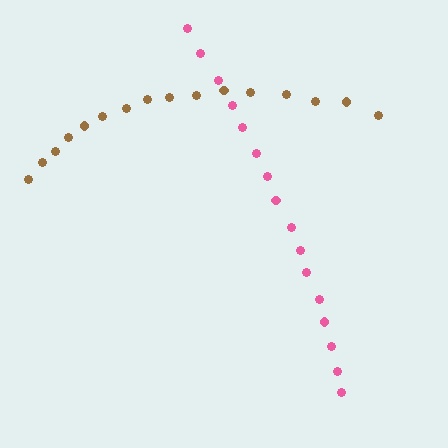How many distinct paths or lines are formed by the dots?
There are 2 distinct paths.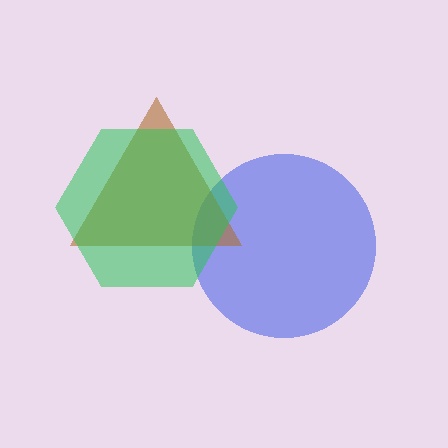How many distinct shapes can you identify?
There are 3 distinct shapes: a blue circle, a brown triangle, a green hexagon.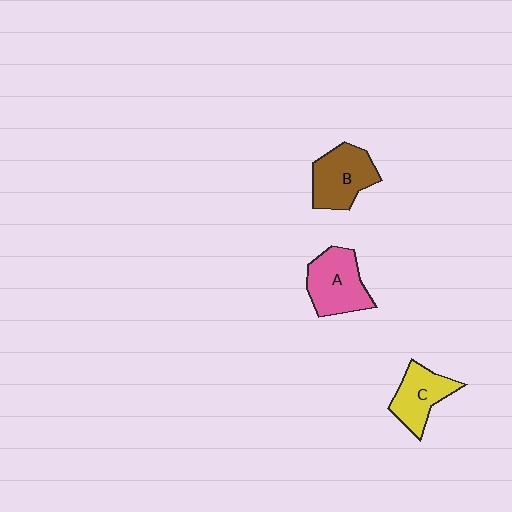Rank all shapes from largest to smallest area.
From largest to smallest: A (pink), B (brown), C (yellow).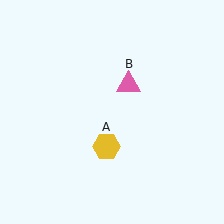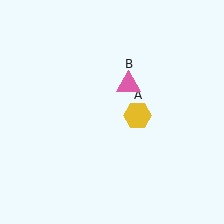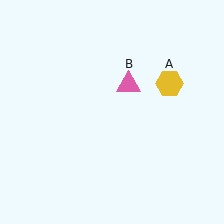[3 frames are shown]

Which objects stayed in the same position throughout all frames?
Pink triangle (object B) remained stationary.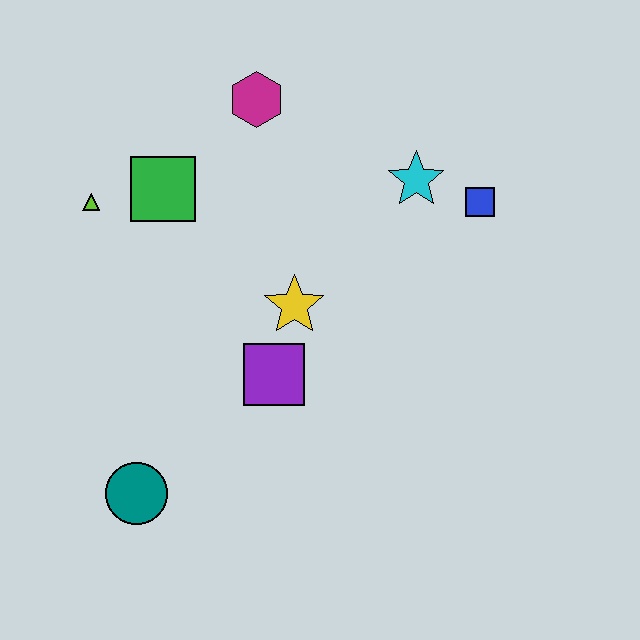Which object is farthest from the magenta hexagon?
The teal circle is farthest from the magenta hexagon.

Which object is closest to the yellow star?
The purple square is closest to the yellow star.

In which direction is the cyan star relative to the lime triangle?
The cyan star is to the right of the lime triangle.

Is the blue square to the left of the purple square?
No